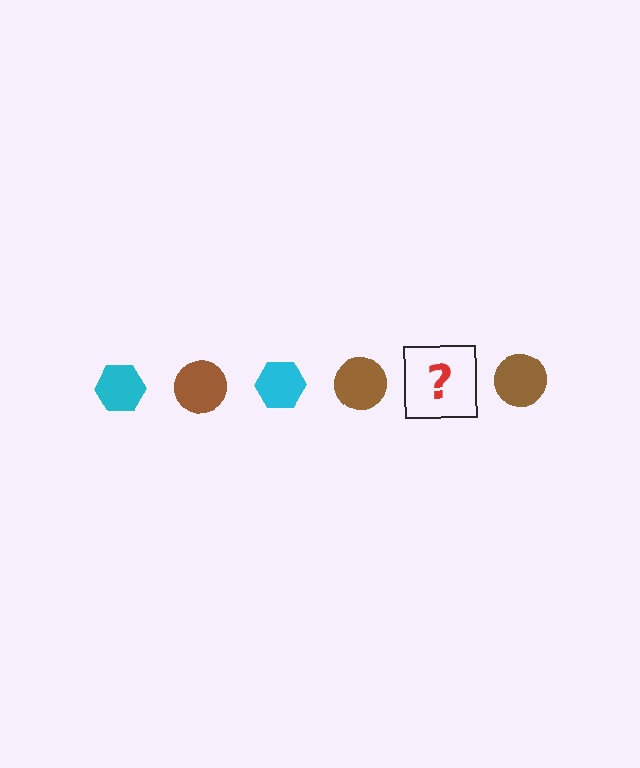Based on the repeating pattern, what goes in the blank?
The blank should be a cyan hexagon.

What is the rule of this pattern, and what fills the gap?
The rule is that the pattern alternates between cyan hexagon and brown circle. The gap should be filled with a cyan hexagon.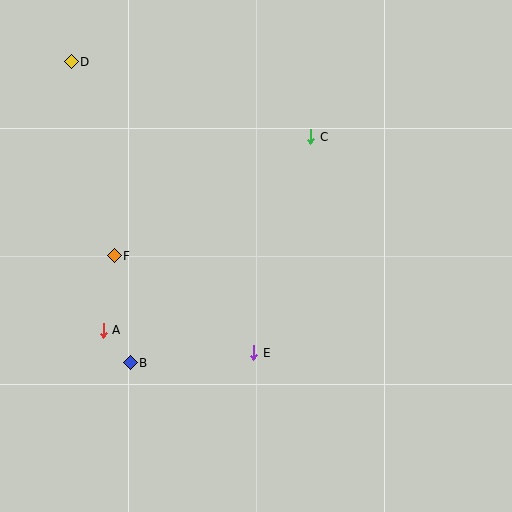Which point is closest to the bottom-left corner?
Point B is closest to the bottom-left corner.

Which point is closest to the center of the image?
Point E at (254, 353) is closest to the center.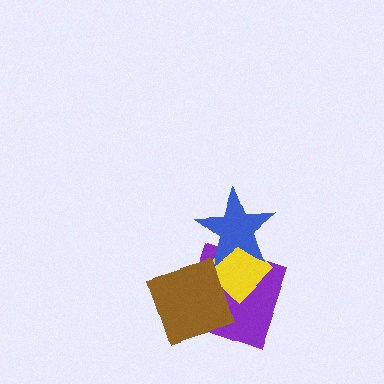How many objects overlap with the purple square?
3 objects overlap with the purple square.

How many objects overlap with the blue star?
2 objects overlap with the blue star.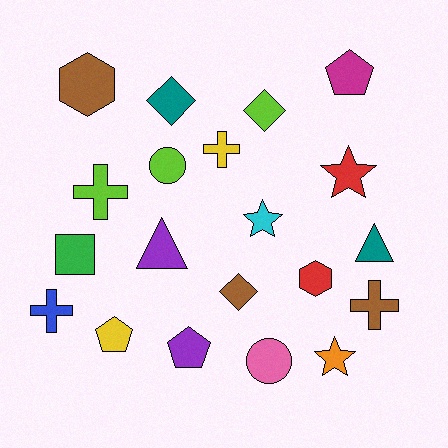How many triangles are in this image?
There are 2 triangles.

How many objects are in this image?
There are 20 objects.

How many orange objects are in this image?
There is 1 orange object.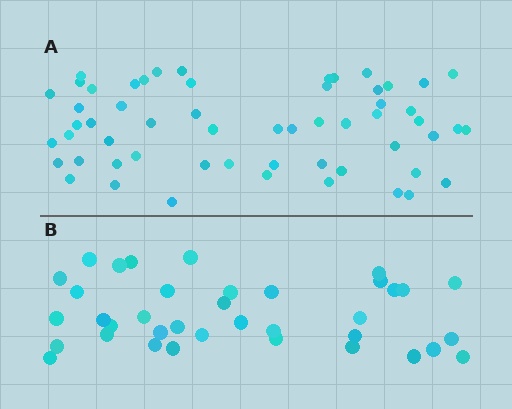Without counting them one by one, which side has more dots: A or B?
Region A (the top region) has more dots.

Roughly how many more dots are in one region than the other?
Region A has approximately 20 more dots than region B.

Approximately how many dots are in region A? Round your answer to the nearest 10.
About 60 dots. (The exact count is 57, which rounds to 60.)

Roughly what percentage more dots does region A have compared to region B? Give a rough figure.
About 55% more.